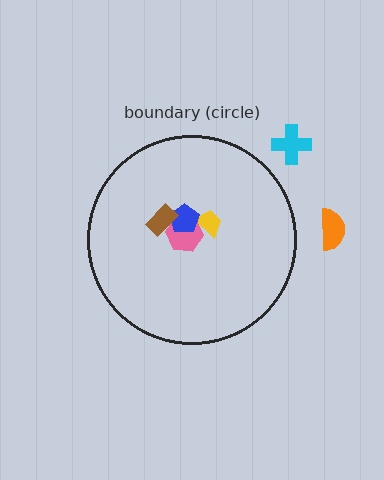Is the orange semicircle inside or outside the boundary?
Outside.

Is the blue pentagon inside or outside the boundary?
Inside.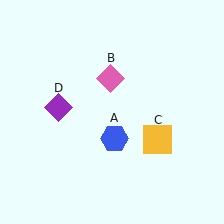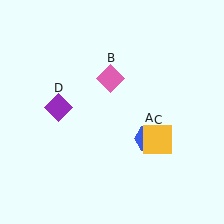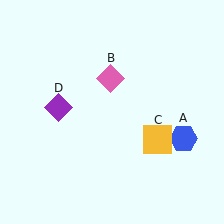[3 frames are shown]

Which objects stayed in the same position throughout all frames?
Pink diamond (object B) and yellow square (object C) and purple diamond (object D) remained stationary.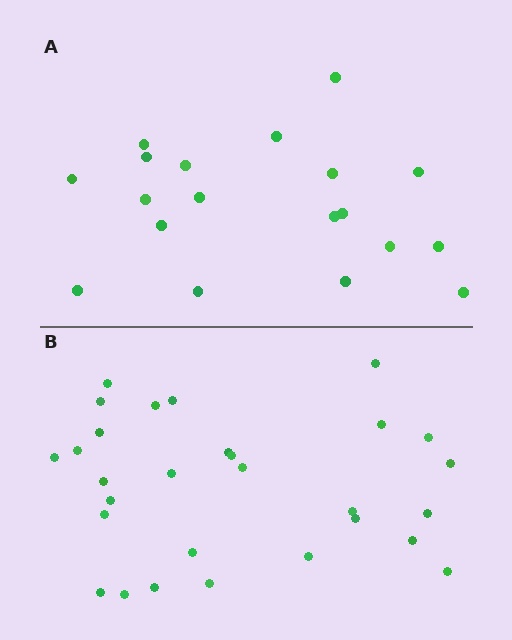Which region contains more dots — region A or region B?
Region B (the bottom region) has more dots.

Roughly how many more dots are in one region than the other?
Region B has roughly 10 or so more dots than region A.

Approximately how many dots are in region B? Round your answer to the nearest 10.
About 30 dots. (The exact count is 29, which rounds to 30.)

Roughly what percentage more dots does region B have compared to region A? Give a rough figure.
About 55% more.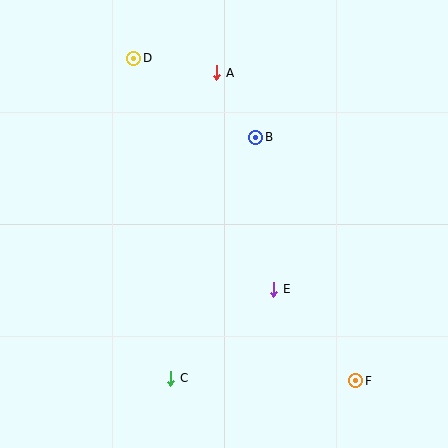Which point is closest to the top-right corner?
Point B is closest to the top-right corner.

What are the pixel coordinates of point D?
Point D is at (134, 58).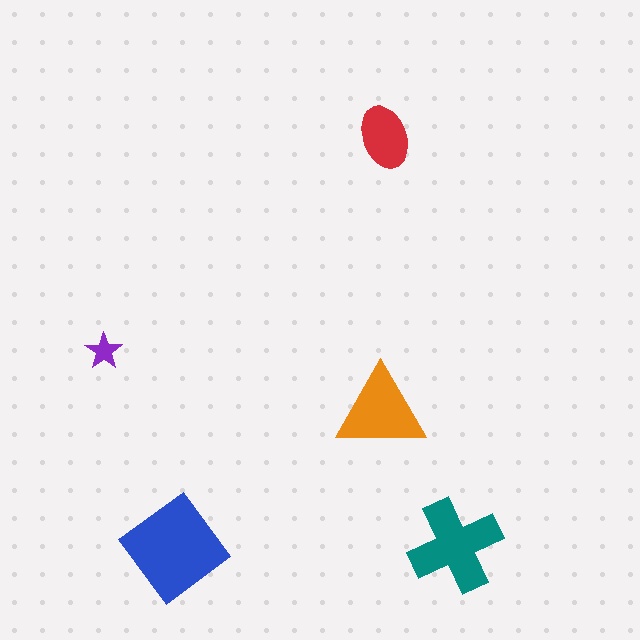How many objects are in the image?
There are 5 objects in the image.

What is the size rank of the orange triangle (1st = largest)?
3rd.